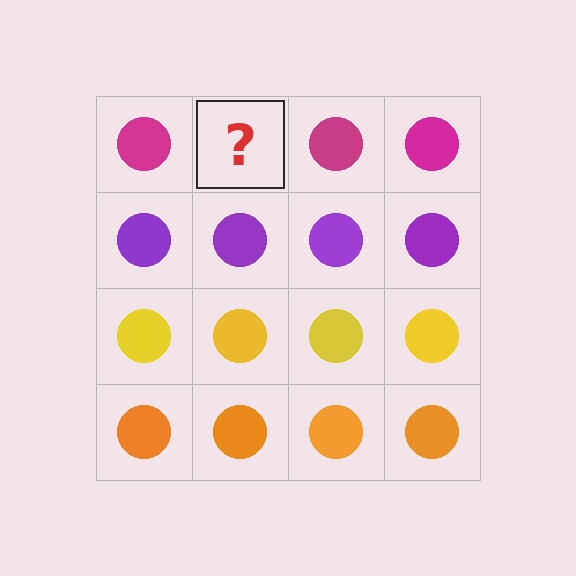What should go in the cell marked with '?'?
The missing cell should contain a magenta circle.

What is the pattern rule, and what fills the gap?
The rule is that each row has a consistent color. The gap should be filled with a magenta circle.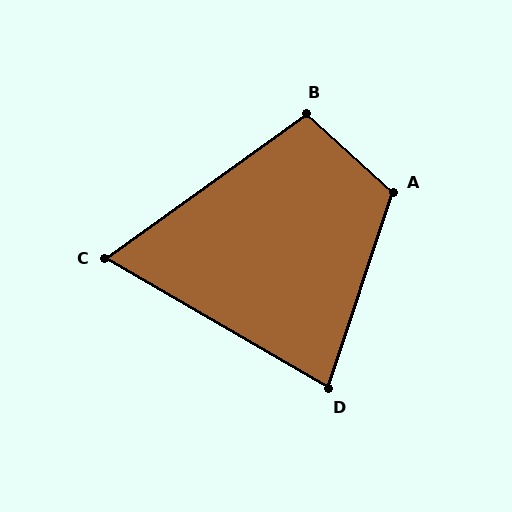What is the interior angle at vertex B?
Approximately 102 degrees (obtuse).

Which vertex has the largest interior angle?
A, at approximately 114 degrees.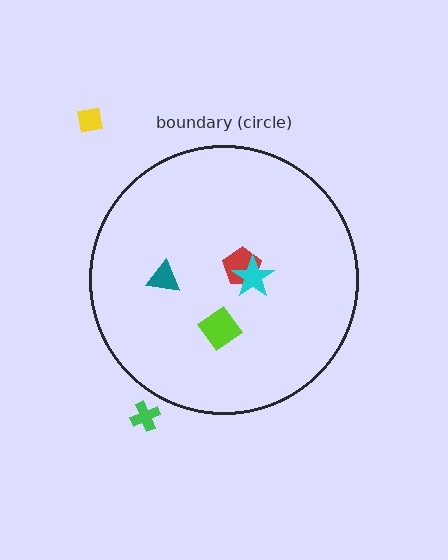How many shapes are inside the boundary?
4 inside, 2 outside.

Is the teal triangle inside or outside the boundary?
Inside.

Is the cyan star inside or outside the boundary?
Inside.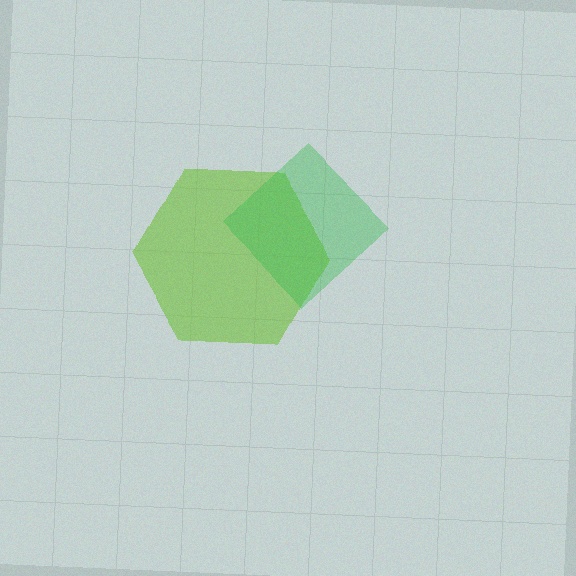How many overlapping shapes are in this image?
There are 2 overlapping shapes in the image.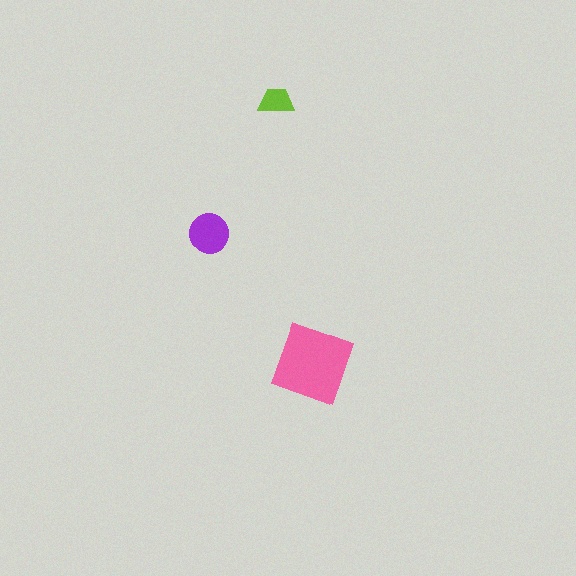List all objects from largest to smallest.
The pink diamond, the purple circle, the lime trapezoid.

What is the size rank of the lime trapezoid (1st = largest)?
3rd.